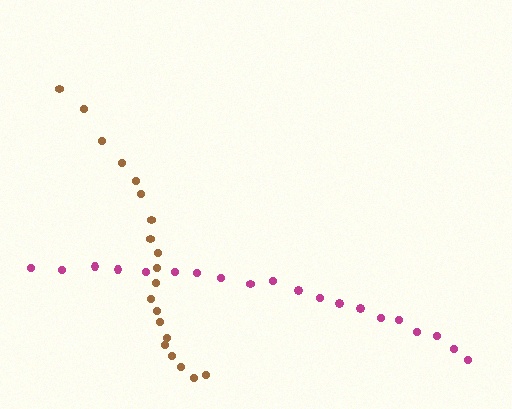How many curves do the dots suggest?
There are 2 distinct paths.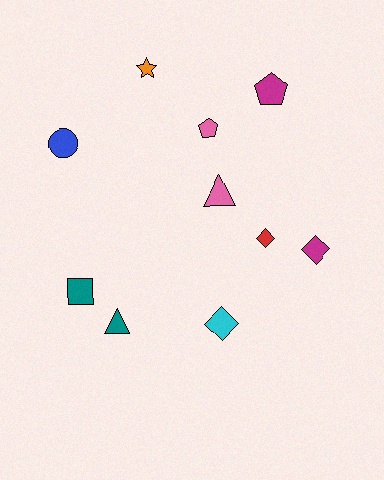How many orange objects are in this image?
There is 1 orange object.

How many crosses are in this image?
There are no crosses.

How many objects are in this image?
There are 10 objects.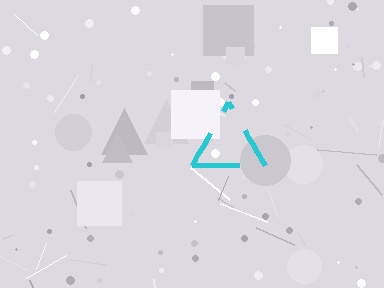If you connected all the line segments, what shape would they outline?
They would outline a triangle.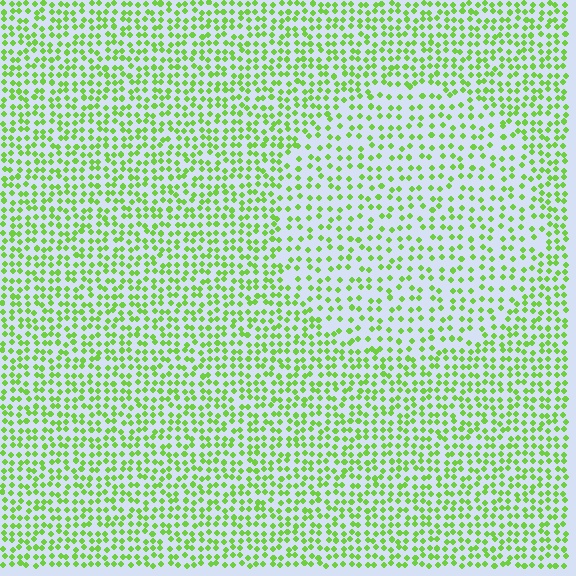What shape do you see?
I see a circle.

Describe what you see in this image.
The image contains small lime elements arranged at two different densities. A circle-shaped region is visible where the elements are less densely packed than the surrounding area.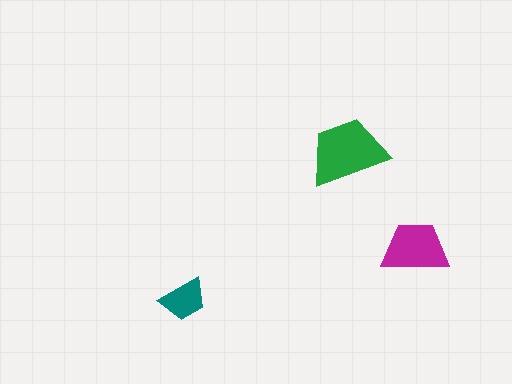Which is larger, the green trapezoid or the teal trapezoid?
The green one.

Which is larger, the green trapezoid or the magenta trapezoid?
The green one.